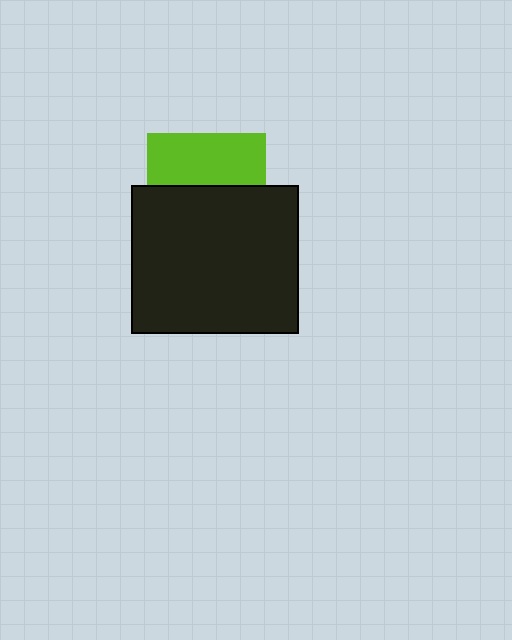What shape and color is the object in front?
The object in front is a black rectangle.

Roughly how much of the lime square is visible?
A small part of it is visible (roughly 44%).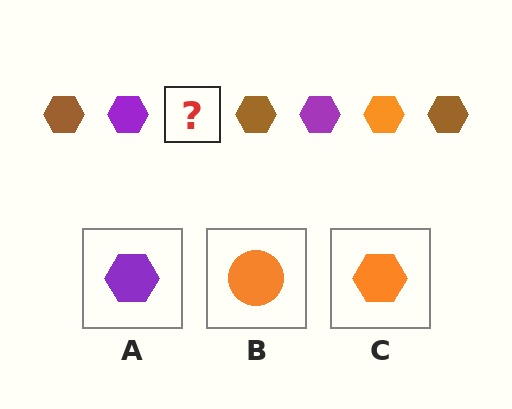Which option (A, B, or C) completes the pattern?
C.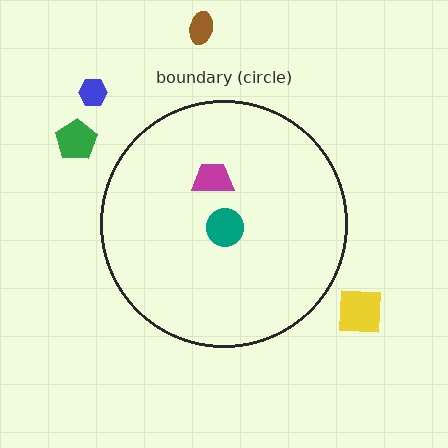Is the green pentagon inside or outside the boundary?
Outside.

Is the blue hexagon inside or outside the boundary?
Outside.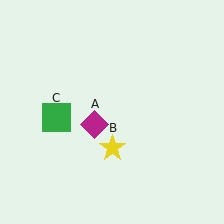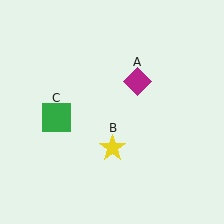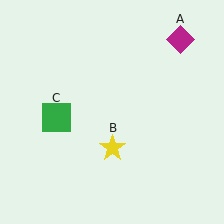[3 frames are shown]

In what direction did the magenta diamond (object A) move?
The magenta diamond (object A) moved up and to the right.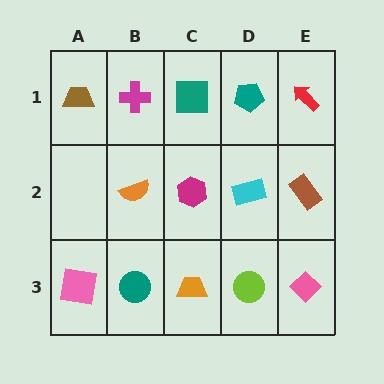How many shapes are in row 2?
4 shapes.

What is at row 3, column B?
A teal circle.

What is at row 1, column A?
A brown trapezoid.